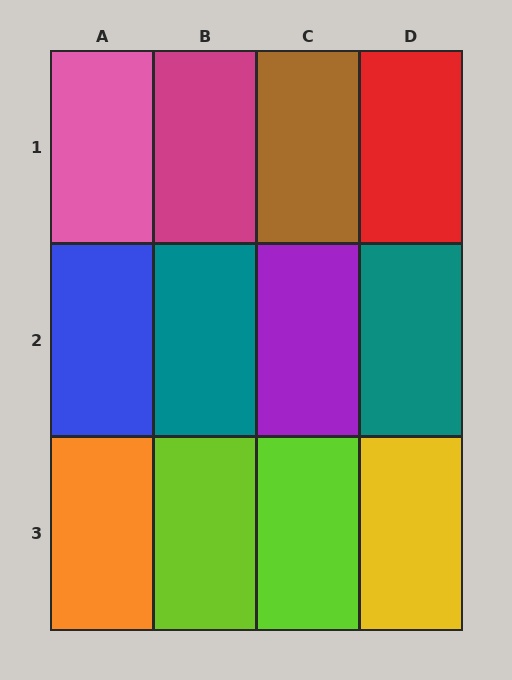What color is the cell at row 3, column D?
Yellow.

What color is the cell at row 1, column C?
Brown.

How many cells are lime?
2 cells are lime.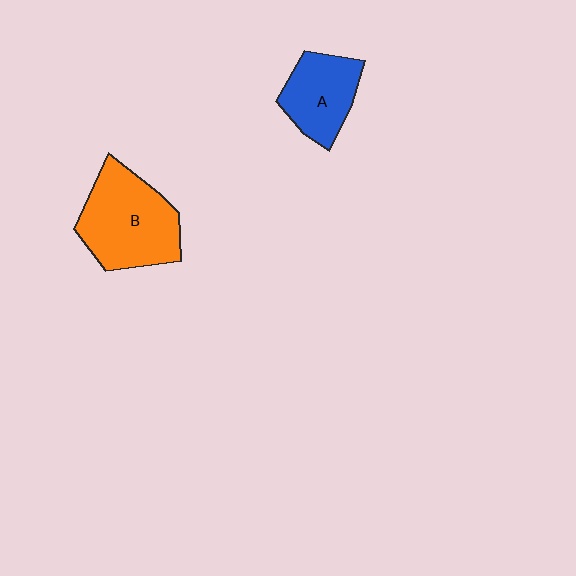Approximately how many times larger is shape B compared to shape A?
Approximately 1.5 times.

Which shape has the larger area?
Shape B (orange).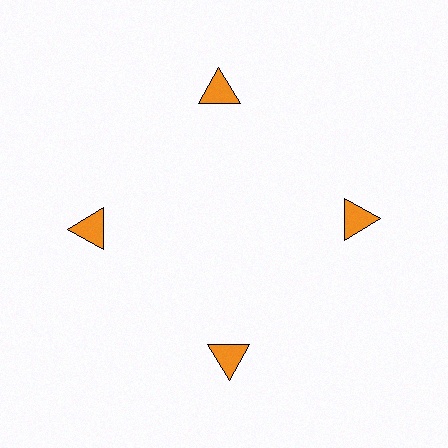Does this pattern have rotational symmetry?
Yes, this pattern has 4-fold rotational symmetry. It looks the same after rotating 90 degrees around the center.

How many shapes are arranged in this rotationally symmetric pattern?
There are 4 shapes, arranged in 4 groups of 1.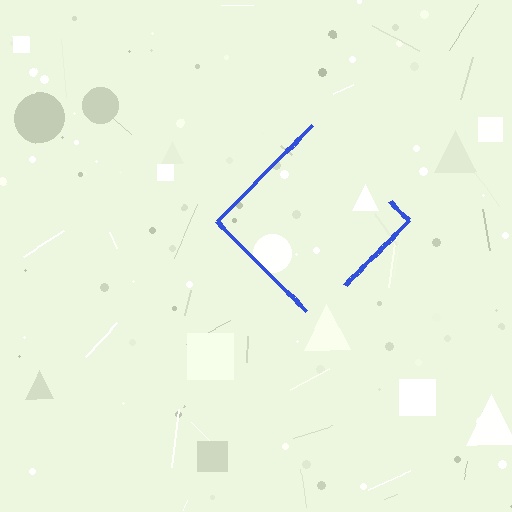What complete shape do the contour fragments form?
The contour fragments form a diamond.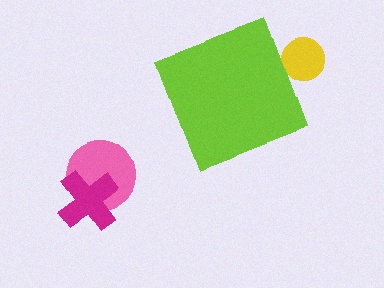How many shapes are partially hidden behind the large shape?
1 shape is partially hidden.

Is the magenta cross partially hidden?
No, the magenta cross is fully visible.